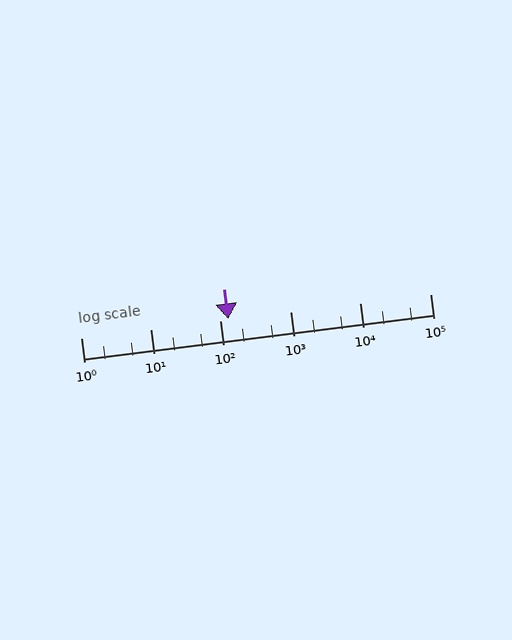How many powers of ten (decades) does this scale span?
The scale spans 5 decades, from 1 to 100000.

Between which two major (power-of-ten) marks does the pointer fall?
The pointer is between 100 and 1000.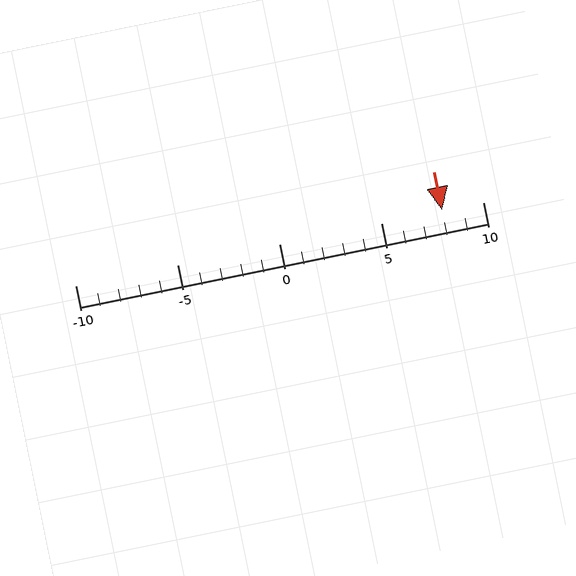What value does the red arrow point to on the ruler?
The red arrow points to approximately 8.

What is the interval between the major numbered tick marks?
The major tick marks are spaced 5 units apart.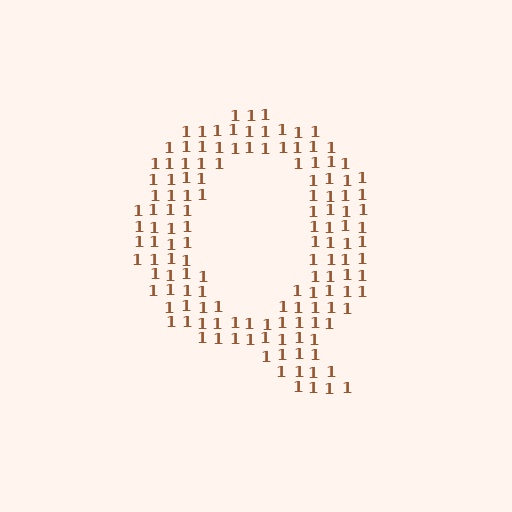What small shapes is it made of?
It is made of small digit 1's.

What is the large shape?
The large shape is the letter Q.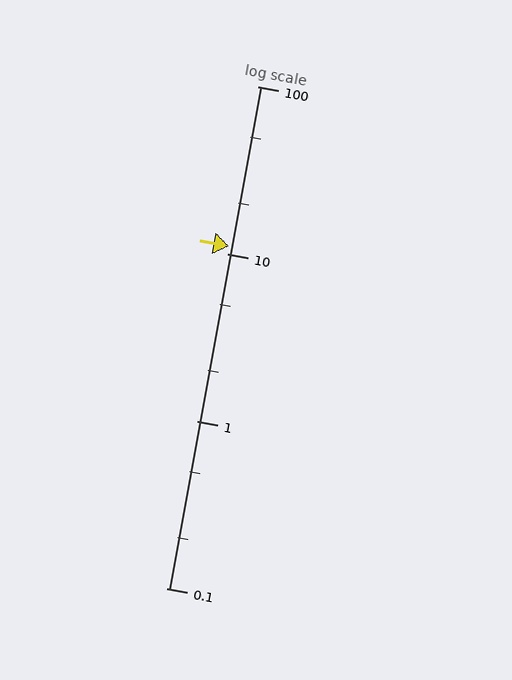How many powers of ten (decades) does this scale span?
The scale spans 3 decades, from 0.1 to 100.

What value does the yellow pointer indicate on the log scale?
The pointer indicates approximately 11.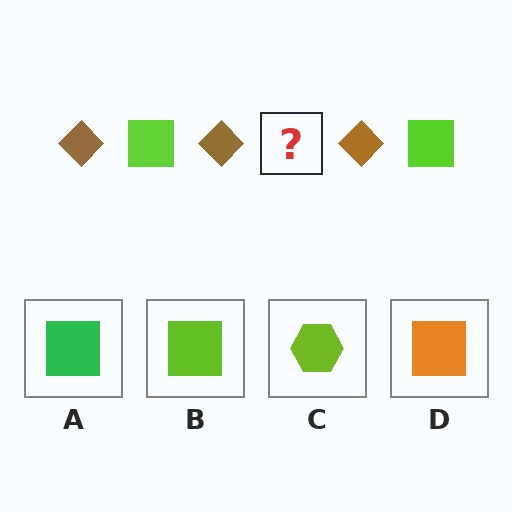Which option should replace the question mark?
Option B.